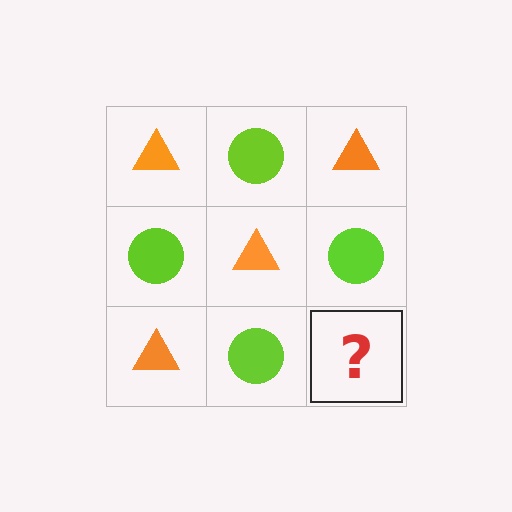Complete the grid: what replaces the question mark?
The question mark should be replaced with an orange triangle.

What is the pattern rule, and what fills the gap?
The rule is that it alternates orange triangle and lime circle in a checkerboard pattern. The gap should be filled with an orange triangle.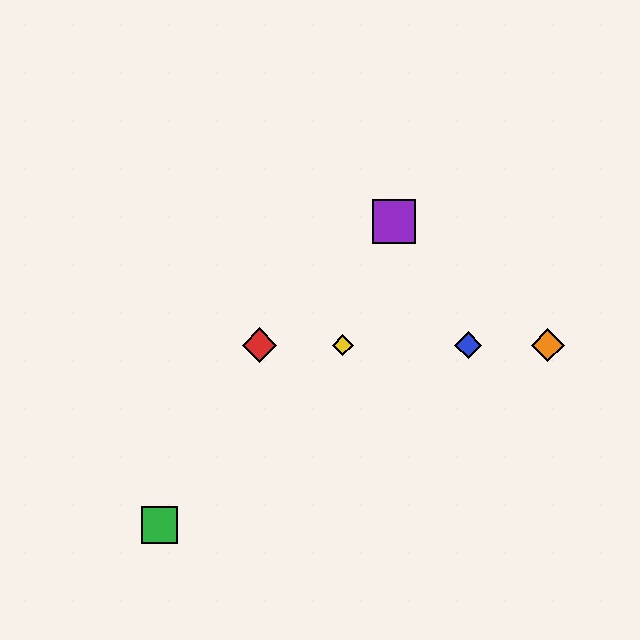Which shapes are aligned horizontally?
The red diamond, the blue diamond, the yellow diamond, the orange diamond are aligned horizontally.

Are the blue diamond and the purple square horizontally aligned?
No, the blue diamond is at y≈345 and the purple square is at y≈221.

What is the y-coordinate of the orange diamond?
The orange diamond is at y≈345.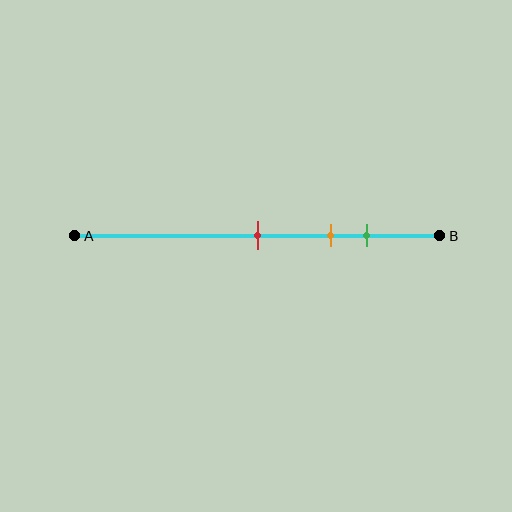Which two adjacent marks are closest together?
The orange and green marks are the closest adjacent pair.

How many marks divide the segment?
There are 3 marks dividing the segment.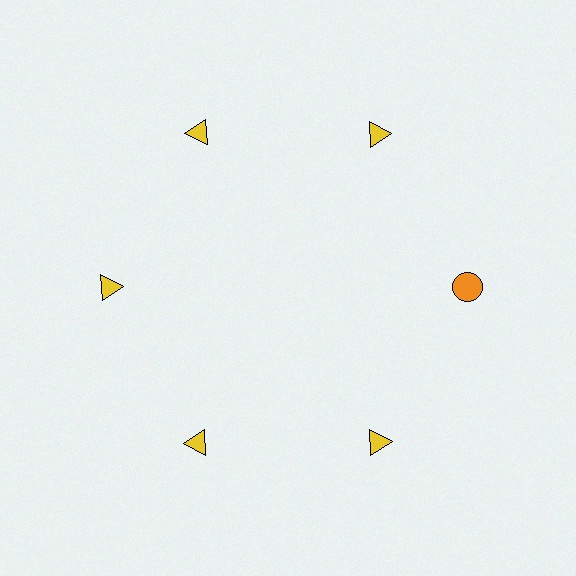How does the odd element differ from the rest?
It differs in both color (orange instead of yellow) and shape (circle instead of triangle).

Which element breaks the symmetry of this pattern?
The orange circle at roughly the 3 o'clock position breaks the symmetry. All other shapes are yellow triangles.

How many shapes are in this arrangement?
There are 6 shapes arranged in a ring pattern.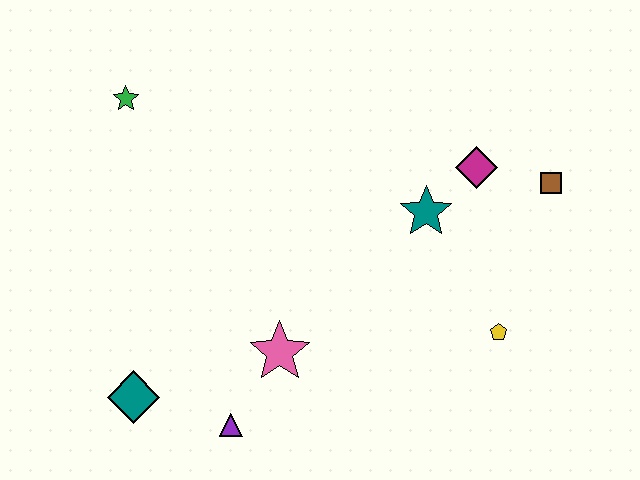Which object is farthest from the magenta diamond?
The teal diamond is farthest from the magenta diamond.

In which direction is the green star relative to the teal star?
The green star is to the left of the teal star.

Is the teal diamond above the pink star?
No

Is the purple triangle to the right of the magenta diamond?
No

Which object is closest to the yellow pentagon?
The teal star is closest to the yellow pentagon.